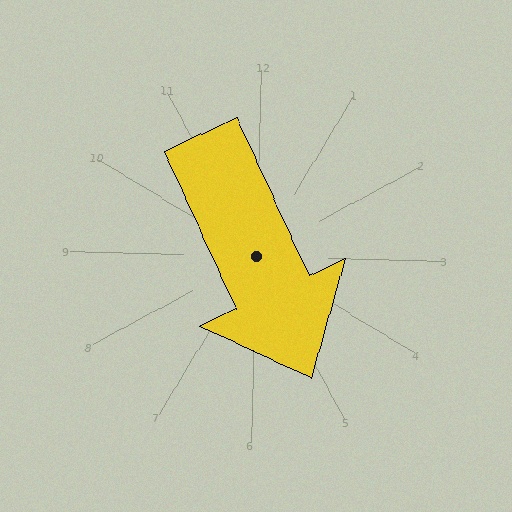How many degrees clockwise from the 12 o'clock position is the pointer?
Approximately 154 degrees.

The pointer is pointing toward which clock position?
Roughly 5 o'clock.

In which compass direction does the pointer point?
Southeast.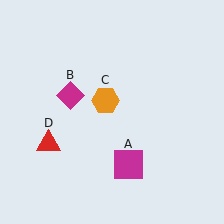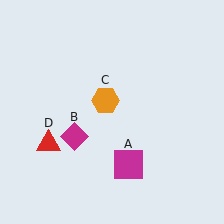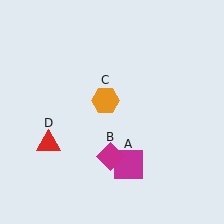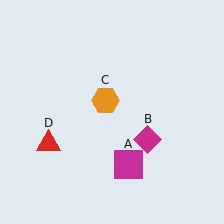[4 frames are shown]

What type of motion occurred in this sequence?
The magenta diamond (object B) rotated counterclockwise around the center of the scene.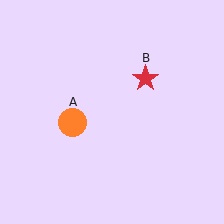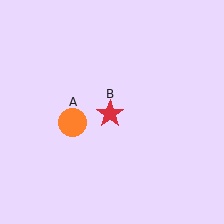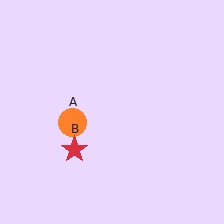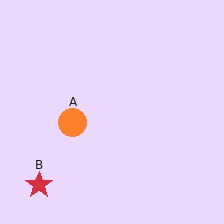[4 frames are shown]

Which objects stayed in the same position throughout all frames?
Orange circle (object A) remained stationary.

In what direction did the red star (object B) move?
The red star (object B) moved down and to the left.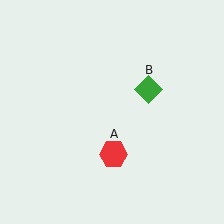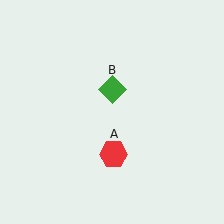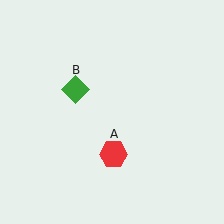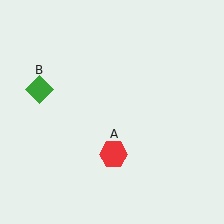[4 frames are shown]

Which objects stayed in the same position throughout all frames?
Red hexagon (object A) remained stationary.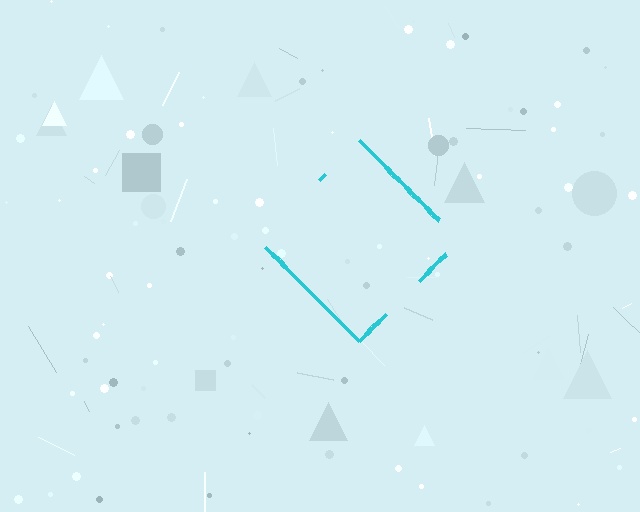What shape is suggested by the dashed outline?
The dashed outline suggests a diamond.